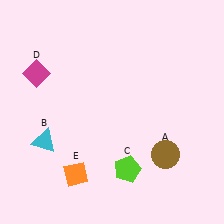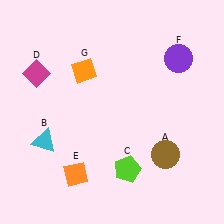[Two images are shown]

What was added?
A purple circle (F), an orange diamond (G) were added in Image 2.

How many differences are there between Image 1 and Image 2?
There are 2 differences between the two images.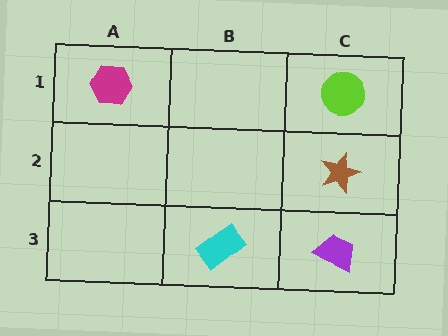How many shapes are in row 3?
2 shapes.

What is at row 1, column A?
A magenta hexagon.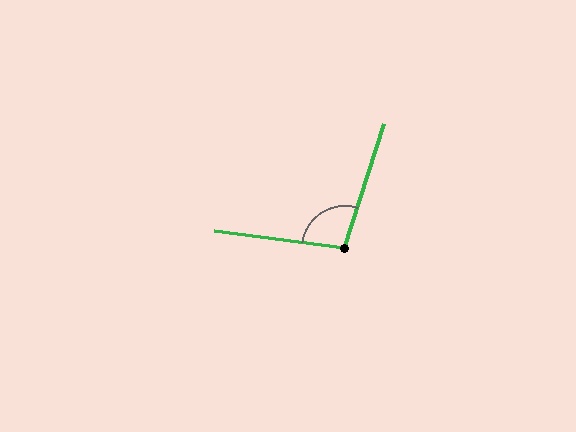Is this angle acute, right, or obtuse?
It is obtuse.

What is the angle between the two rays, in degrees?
Approximately 101 degrees.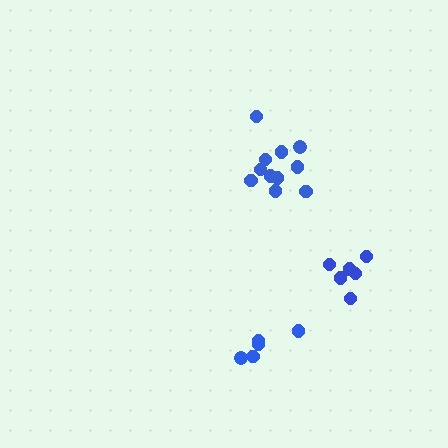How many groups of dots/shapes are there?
There are 3 groups.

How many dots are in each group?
Group 1: 5 dots, Group 2: 6 dots, Group 3: 11 dots (22 total).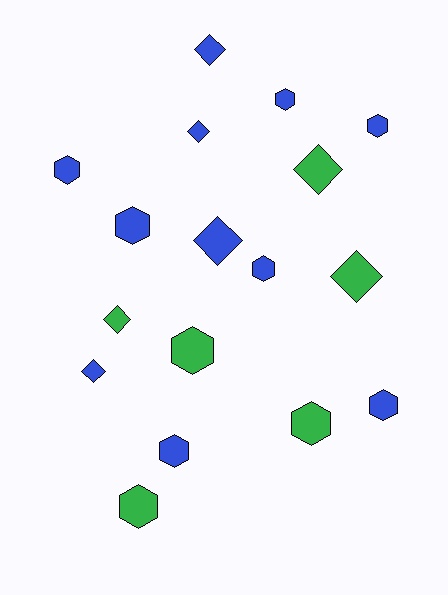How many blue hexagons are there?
There are 7 blue hexagons.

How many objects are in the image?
There are 17 objects.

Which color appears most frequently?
Blue, with 11 objects.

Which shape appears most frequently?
Hexagon, with 10 objects.